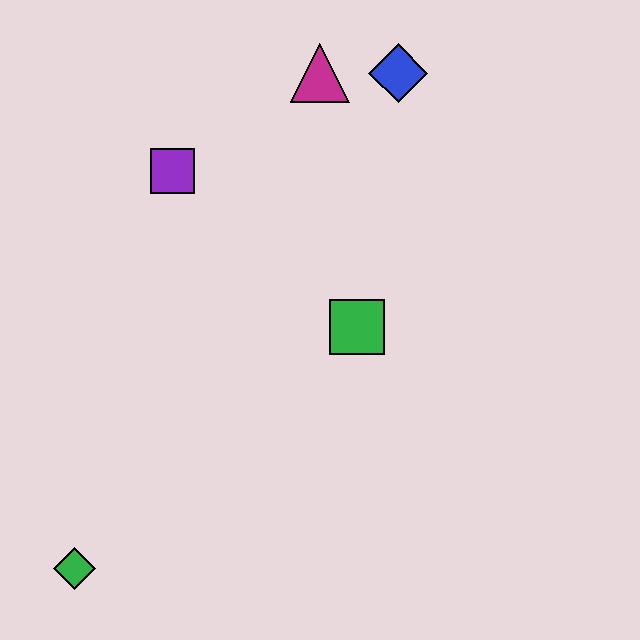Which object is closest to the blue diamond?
The magenta triangle is closest to the blue diamond.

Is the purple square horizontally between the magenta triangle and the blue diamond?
No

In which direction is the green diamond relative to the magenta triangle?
The green diamond is below the magenta triangle.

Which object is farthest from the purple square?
The green diamond is farthest from the purple square.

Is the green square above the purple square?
No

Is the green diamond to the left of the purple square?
Yes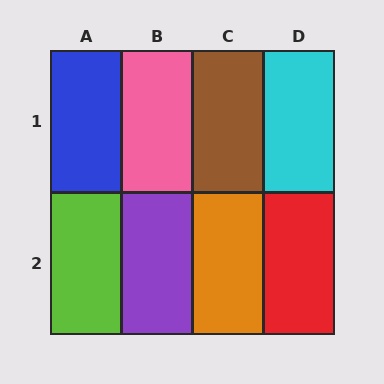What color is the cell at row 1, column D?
Cyan.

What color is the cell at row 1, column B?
Pink.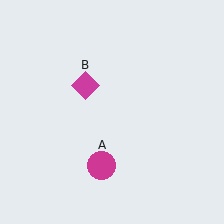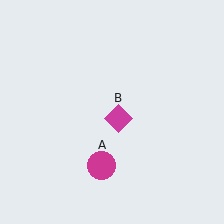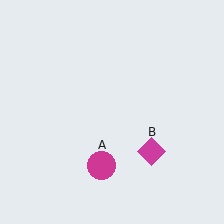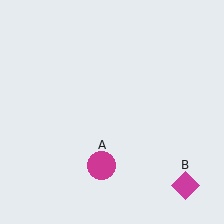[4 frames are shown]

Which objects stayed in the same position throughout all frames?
Magenta circle (object A) remained stationary.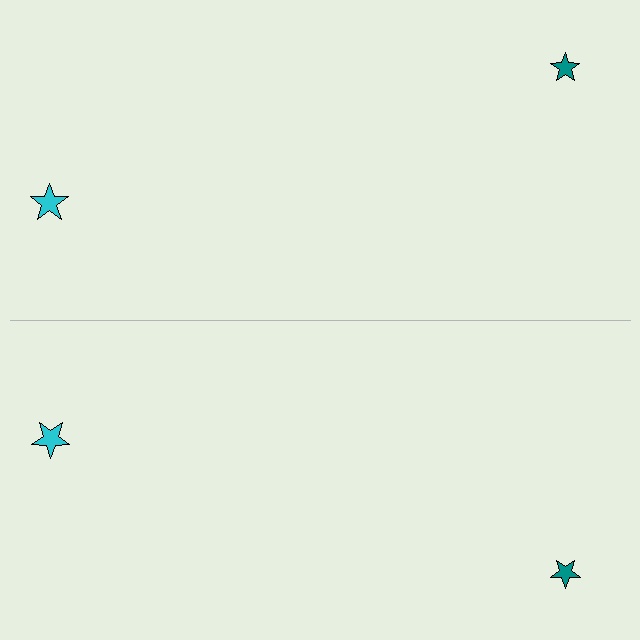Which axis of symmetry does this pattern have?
The pattern has a horizontal axis of symmetry running through the center of the image.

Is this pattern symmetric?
Yes, this pattern has bilateral (reflection) symmetry.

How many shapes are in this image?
There are 4 shapes in this image.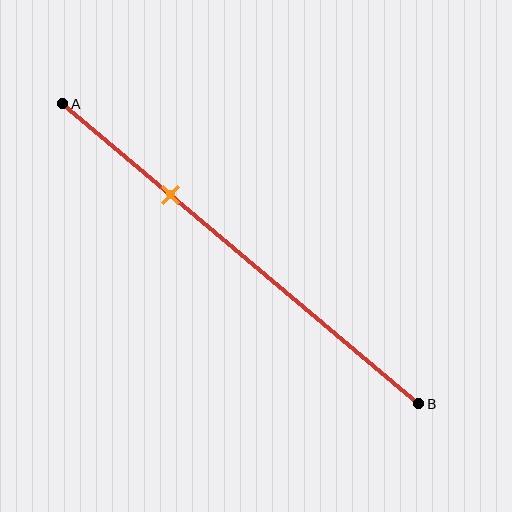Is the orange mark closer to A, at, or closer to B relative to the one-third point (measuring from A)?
The orange mark is approximately at the one-third point of segment AB.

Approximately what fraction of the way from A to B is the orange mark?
The orange mark is approximately 30% of the way from A to B.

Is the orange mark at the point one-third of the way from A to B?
Yes, the mark is approximately at the one-third point.